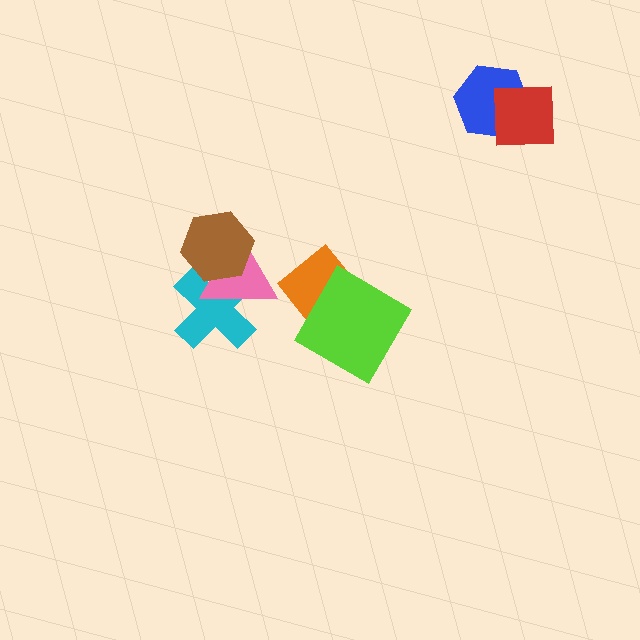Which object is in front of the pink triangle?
The brown hexagon is in front of the pink triangle.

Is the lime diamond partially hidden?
No, no other shape covers it.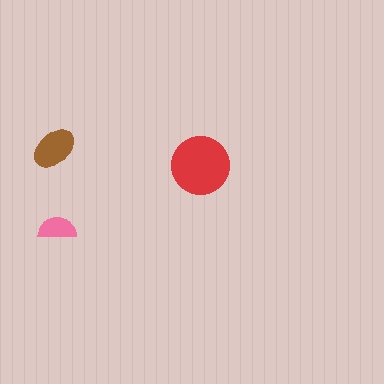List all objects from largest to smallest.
The red circle, the brown ellipse, the pink semicircle.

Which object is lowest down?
The pink semicircle is bottommost.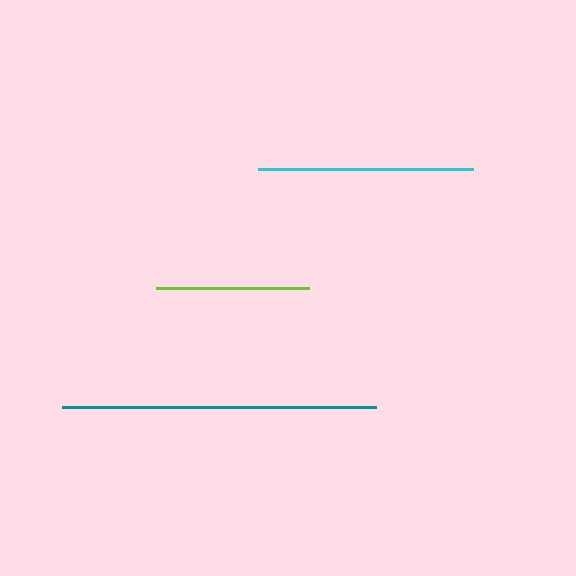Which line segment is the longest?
The teal line is the longest at approximately 314 pixels.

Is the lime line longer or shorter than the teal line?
The teal line is longer than the lime line.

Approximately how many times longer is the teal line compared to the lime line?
The teal line is approximately 2.1 times the length of the lime line.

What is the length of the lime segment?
The lime segment is approximately 153 pixels long.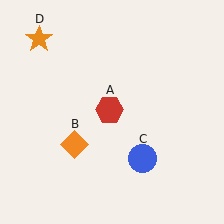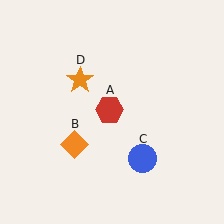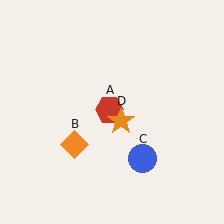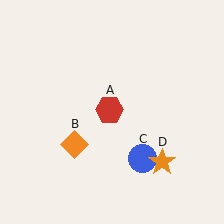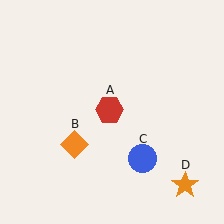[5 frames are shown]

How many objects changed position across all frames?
1 object changed position: orange star (object D).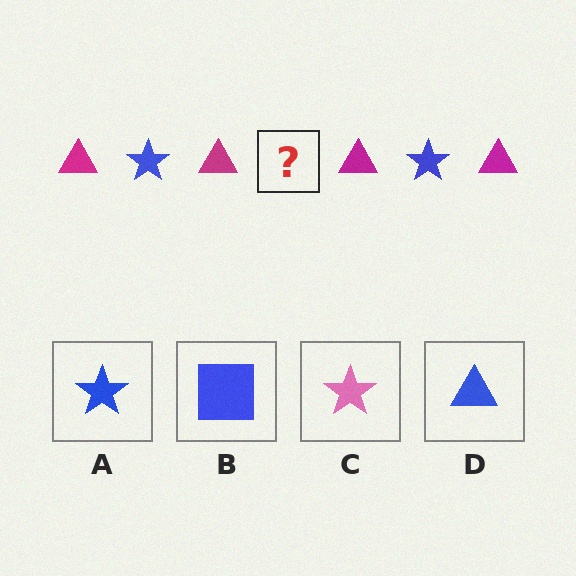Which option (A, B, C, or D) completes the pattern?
A.